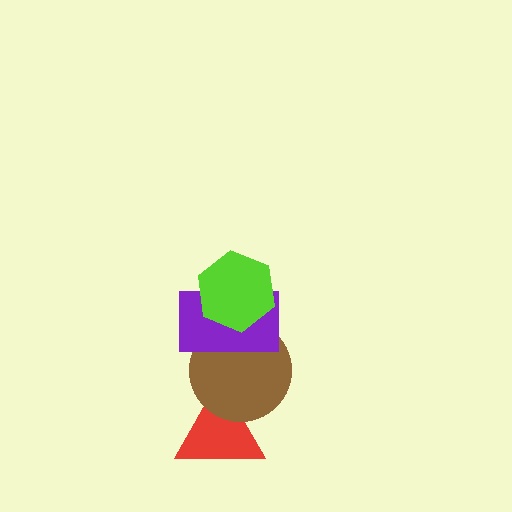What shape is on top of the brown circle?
The purple rectangle is on top of the brown circle.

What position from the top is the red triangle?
The red triangle is 4th from the top.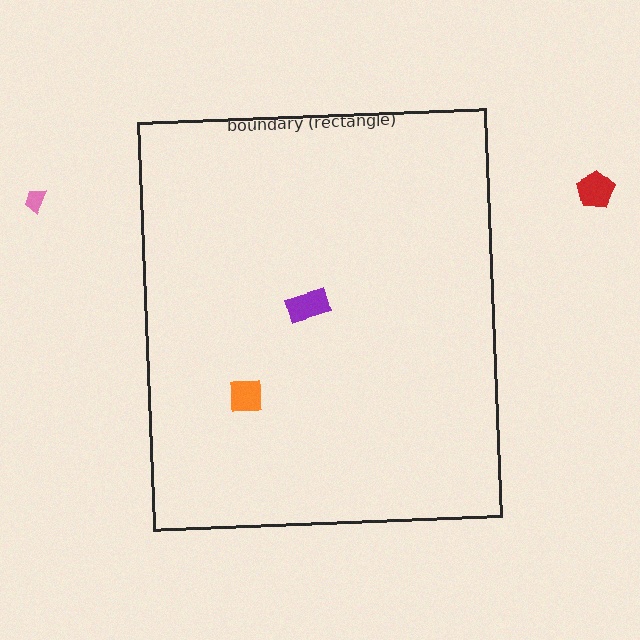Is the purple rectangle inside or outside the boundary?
Inside.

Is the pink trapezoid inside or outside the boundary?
Outside.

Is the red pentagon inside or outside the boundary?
Outside.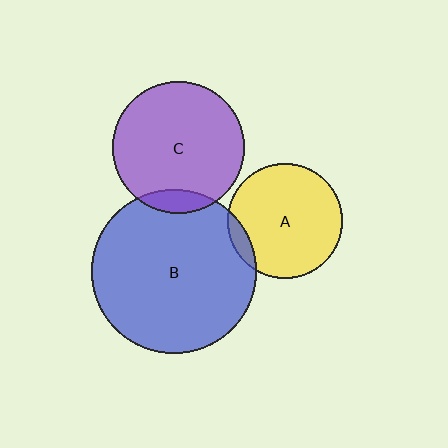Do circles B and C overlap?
Yes.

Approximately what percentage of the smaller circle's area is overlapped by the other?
Approximately 10%.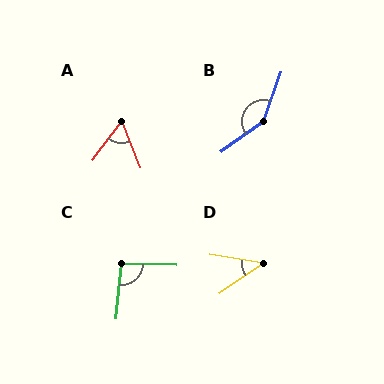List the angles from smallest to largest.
D (43°), A (58°), C (94°), B (145°).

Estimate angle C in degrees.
Approximately 94 degrees.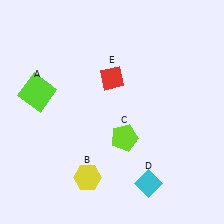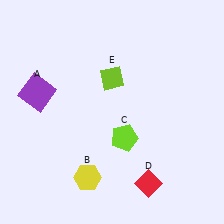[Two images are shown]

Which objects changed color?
A changed from lime to purple. D changed from cyan to red. E changed from red to lime.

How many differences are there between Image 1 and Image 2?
There are 3 differences between the two images.